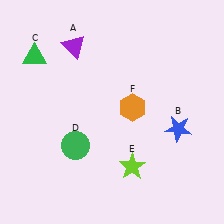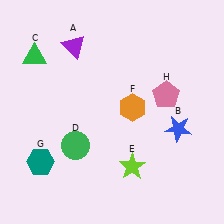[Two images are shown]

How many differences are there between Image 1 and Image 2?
There are 2 differences between the two images.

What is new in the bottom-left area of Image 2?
A teal hexagon (G) was added in the bottom-left area of Image 2.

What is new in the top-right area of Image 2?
A pink pentagon (H) was added in the top-right area of Image 2.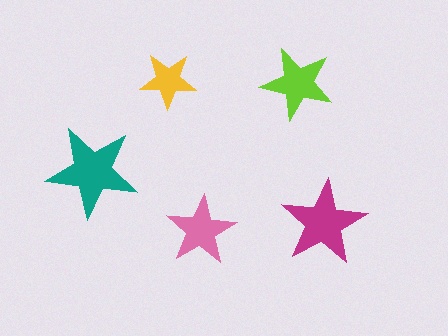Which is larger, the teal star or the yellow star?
The teal one.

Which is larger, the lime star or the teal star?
The teal one.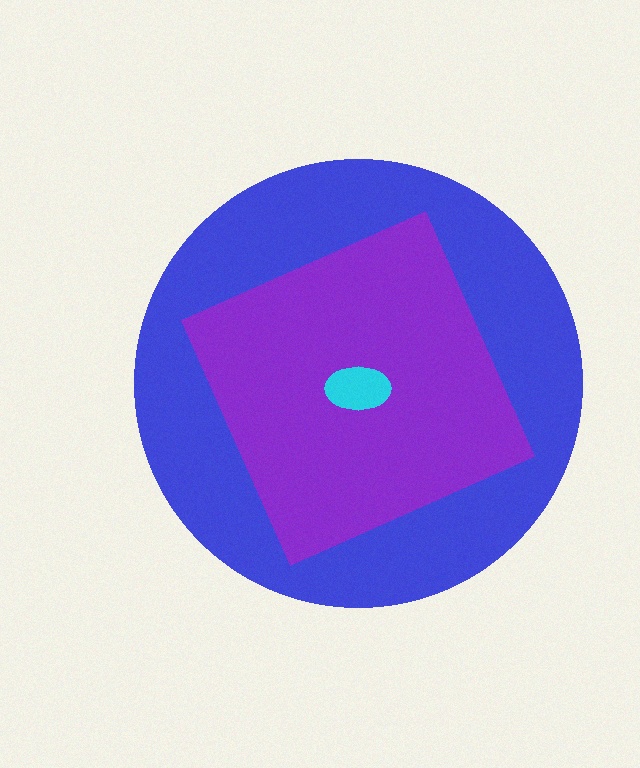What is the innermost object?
The cyan ellipse.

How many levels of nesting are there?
3.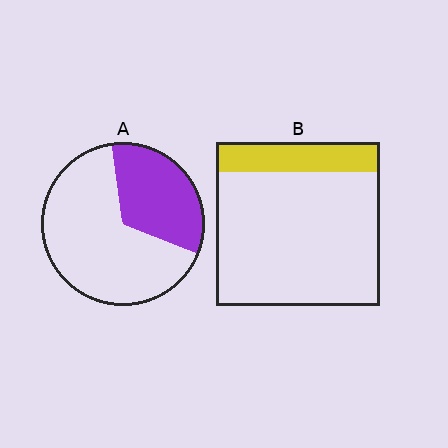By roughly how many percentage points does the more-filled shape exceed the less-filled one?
By roughly 15 percentage points (A over B).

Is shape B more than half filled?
No.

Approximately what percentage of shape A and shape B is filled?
A is approximately 35% and B is approximately 20%.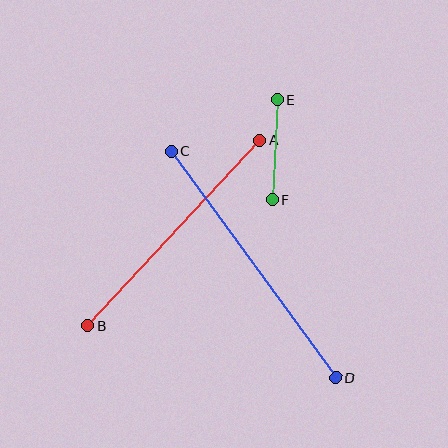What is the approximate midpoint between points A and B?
The midpoint is at approximately (174, 233) pixels.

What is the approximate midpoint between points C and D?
The midpoint is at approximately (253, 264) pixels.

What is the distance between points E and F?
The distance is approximately 100 pixels.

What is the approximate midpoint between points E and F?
The midpoint is at approximately (275, 150) pixels.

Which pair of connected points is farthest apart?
Points C and D are farthest apart.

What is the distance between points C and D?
The distance is approximately 280 pixels.